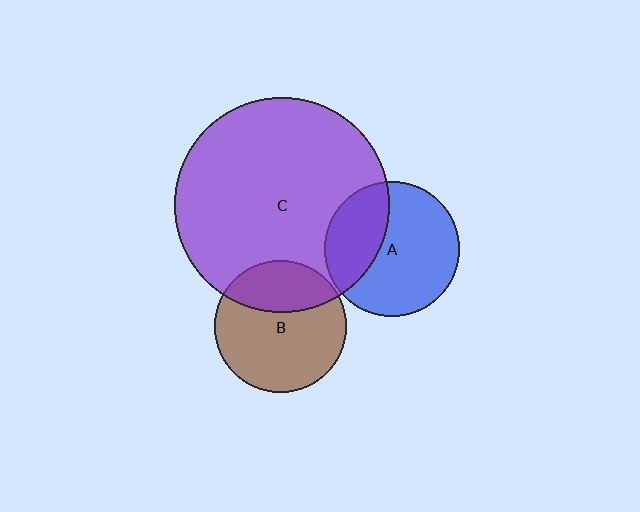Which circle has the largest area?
Circle C (purple).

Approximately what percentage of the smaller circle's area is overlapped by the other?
Approximately 35%.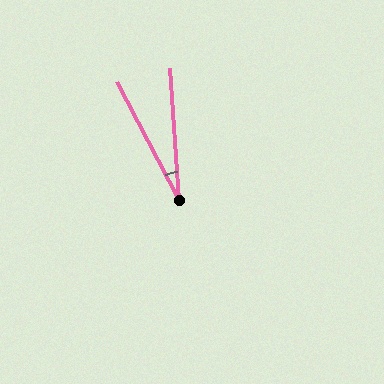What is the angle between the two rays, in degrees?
Approximately 24 degrees.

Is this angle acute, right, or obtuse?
It is acute.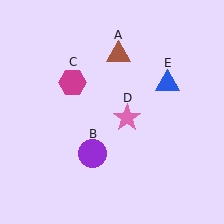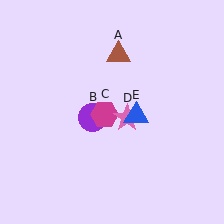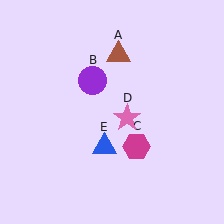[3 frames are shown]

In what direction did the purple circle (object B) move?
The purple circle (object B) moved up.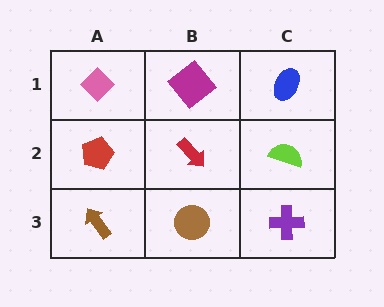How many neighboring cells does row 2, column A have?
3.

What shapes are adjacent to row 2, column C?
A blue ellipse (row 1, column C), a purple cross (row 3, column C), a red arrow (row 2, column B).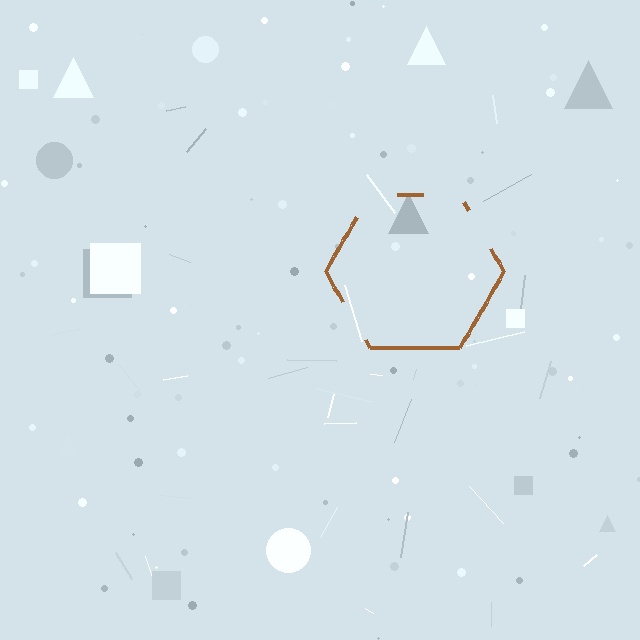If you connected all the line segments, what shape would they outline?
They would outline a hexagon.